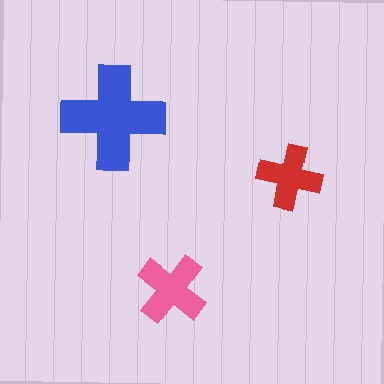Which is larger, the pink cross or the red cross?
The pink one.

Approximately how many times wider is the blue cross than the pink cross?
About 1.5 times wider.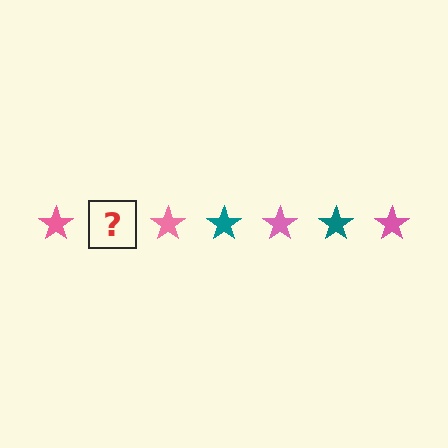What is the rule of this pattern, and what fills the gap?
The rule is that the pattern cycles through pink, teal stars. The gap should be filled with a teal star.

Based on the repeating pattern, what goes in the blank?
The blank should be a teal star.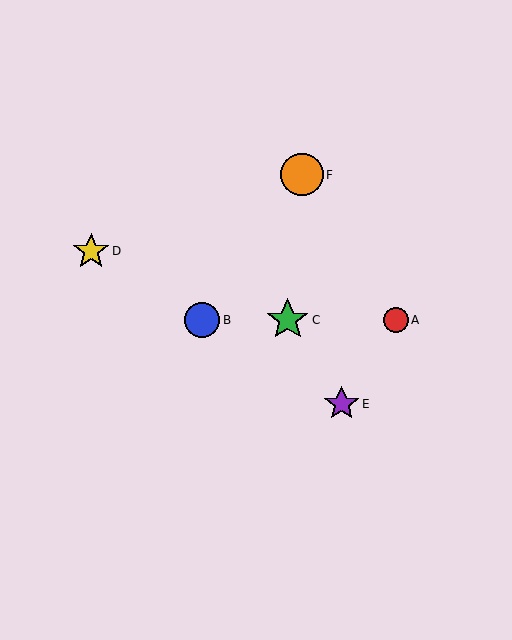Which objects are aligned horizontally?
Objects A, B, C are aligned horizontally.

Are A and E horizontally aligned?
No, A is at y≈320 and E is at y≈404.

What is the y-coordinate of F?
Object F is at y≈175.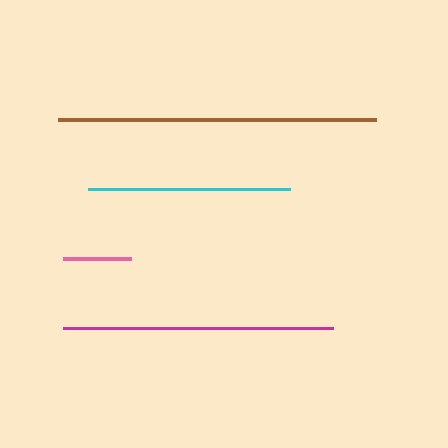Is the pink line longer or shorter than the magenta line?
The magenta line is longer than the pink line.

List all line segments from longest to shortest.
From longest to shortest: brown, magenta, cyan, pink.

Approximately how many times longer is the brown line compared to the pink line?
The brown line is approximately 4.7 times the length of the pink line.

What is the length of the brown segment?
The brown segment is approximately 318 pixels long.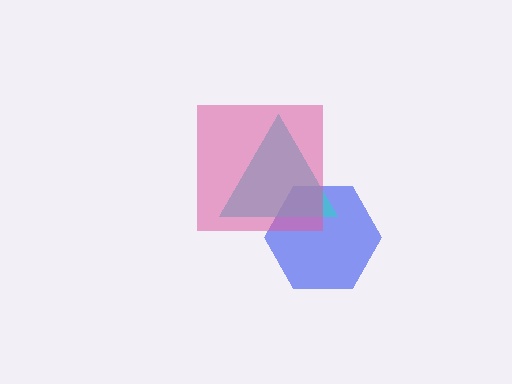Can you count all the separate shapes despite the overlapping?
Yes, there are 3 separate shapes.